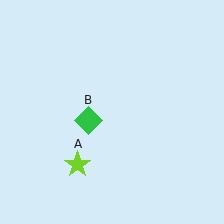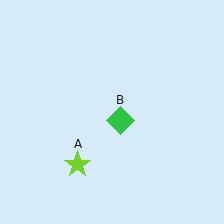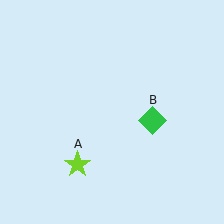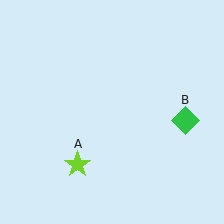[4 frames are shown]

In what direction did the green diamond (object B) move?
The green diamond (object B) moved right.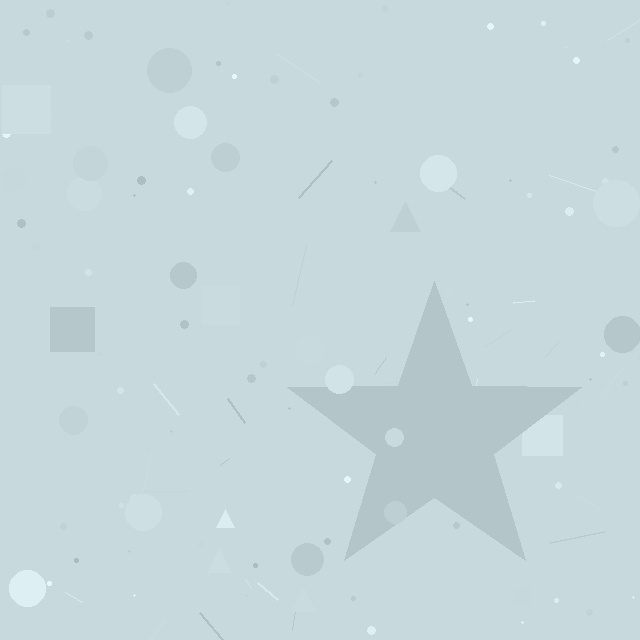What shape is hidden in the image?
A star is hidden in the image.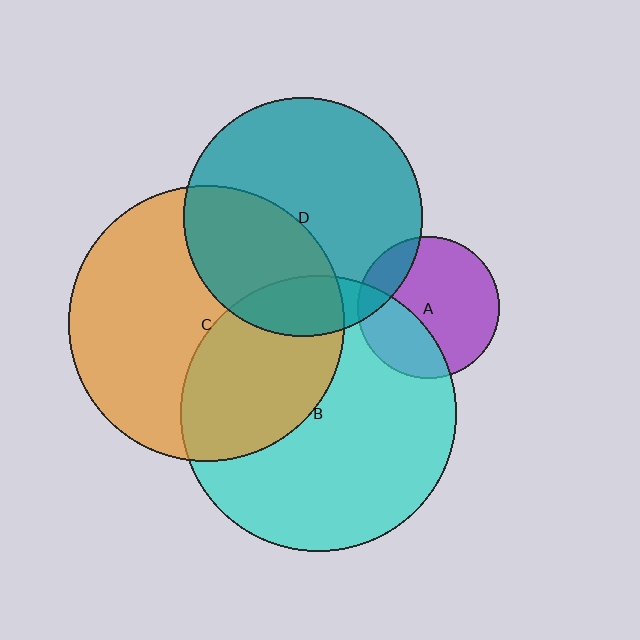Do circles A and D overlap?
Yes.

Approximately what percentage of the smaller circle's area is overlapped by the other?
Approximately 15%.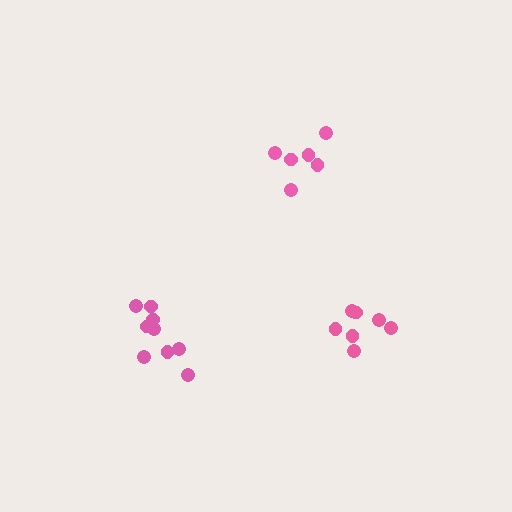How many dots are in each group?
Group 1: 6 dots, Group 2: 7 dots, Group 3: 9 dots (22 total).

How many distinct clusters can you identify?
There are 3 distinct clusters.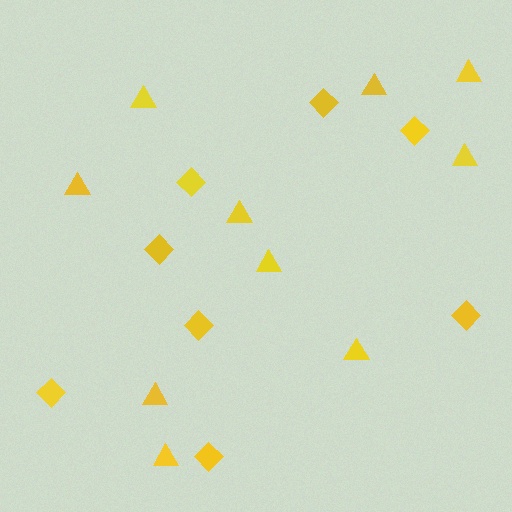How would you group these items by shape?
There are 2 groups: one group of diamonds (8) and one group of triangles (10).